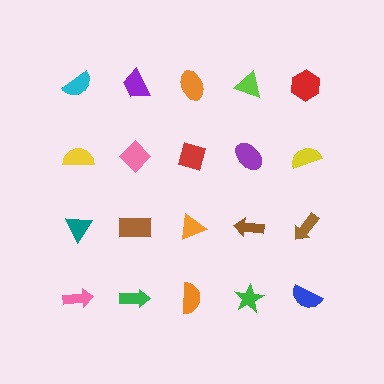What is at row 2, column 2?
A pink diamond.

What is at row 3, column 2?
A brown rectangle.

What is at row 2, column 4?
A purple ellipse.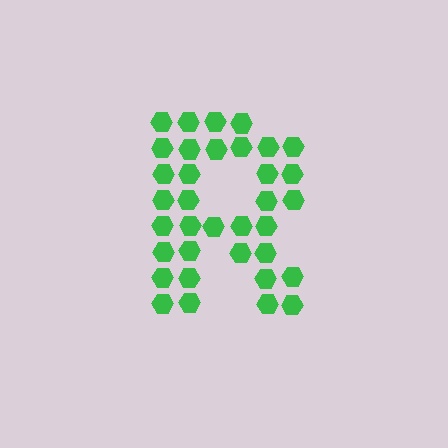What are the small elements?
The small elements are hexagons.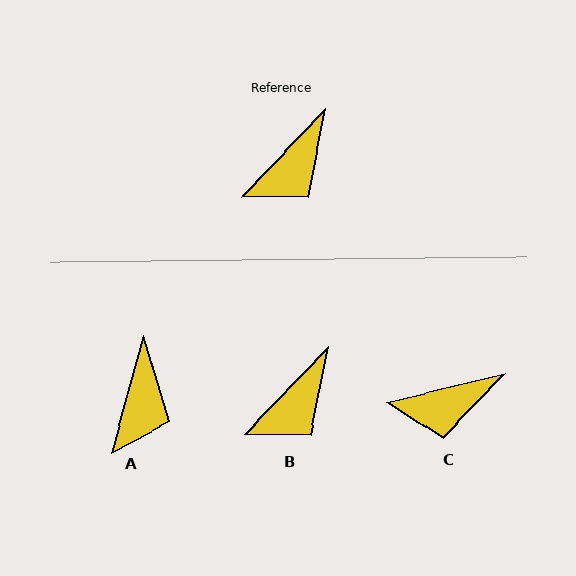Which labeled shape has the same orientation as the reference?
B.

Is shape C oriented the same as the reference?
No, it is off by about 32 degrees.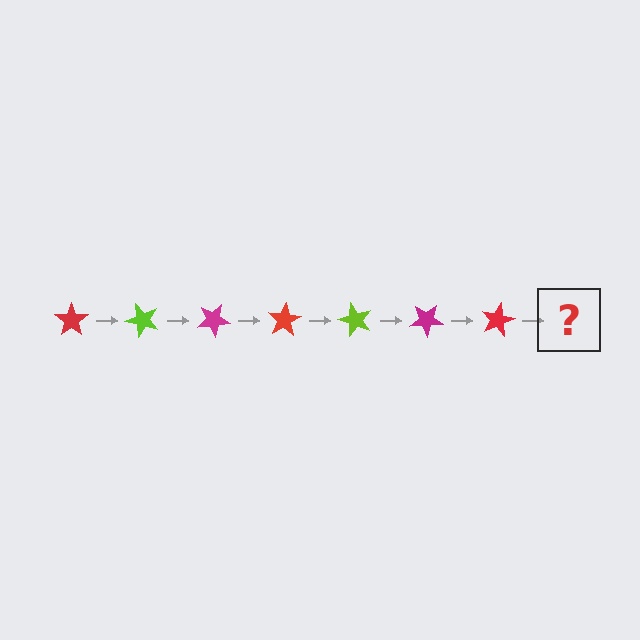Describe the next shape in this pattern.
It should be a lime star, rotated 350 degrees from the start.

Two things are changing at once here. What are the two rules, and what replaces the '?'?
The two rules are that it rotates 50 degrees each step and the color cycles through red, lime, and magenta. The '?' should be a lime star, rotated 350 degrees from the start.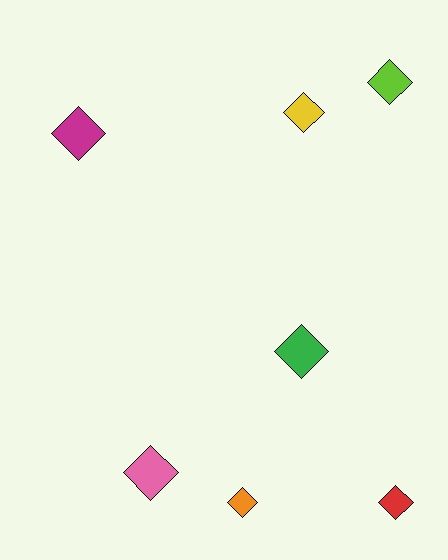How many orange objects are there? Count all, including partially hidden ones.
There is 1 orange object.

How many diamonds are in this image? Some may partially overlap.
There are 7 diamonds.